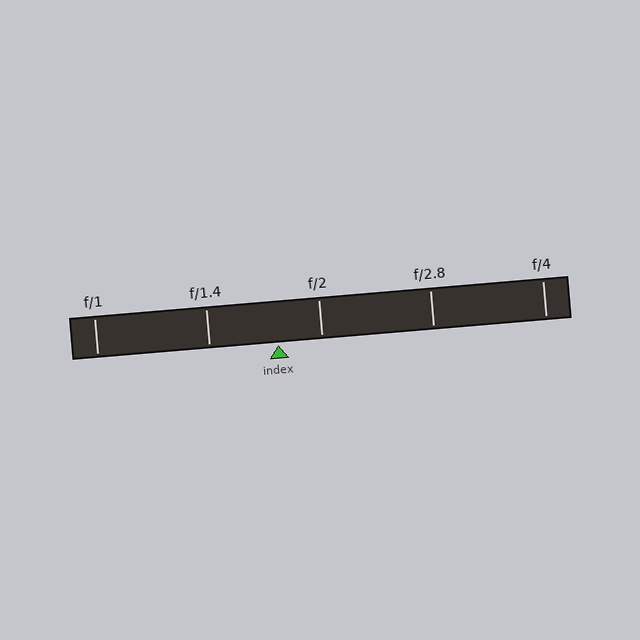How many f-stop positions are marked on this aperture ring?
There are 5 f-stop positions marked.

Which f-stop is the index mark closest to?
The index mark is closest to f/2.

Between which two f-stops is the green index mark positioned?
The index mark is between f/1.4 and f/2.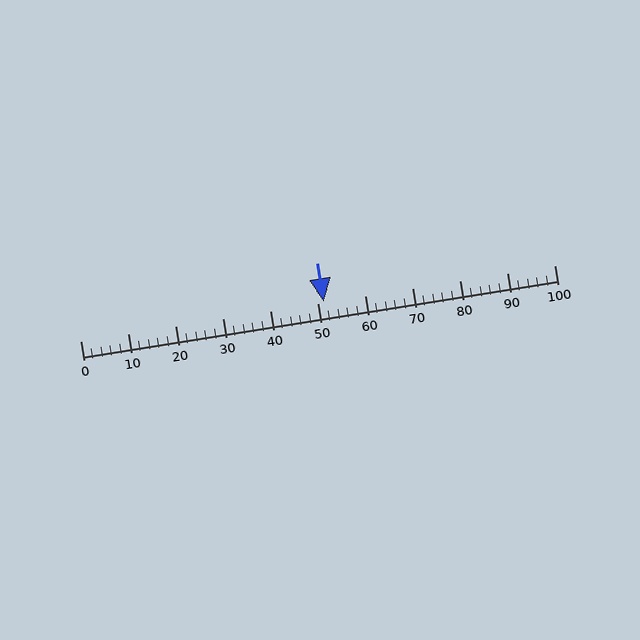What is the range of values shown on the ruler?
The ruler shows values from 0 to 100.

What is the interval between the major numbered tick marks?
The major tick marks are spaced 10 units apart.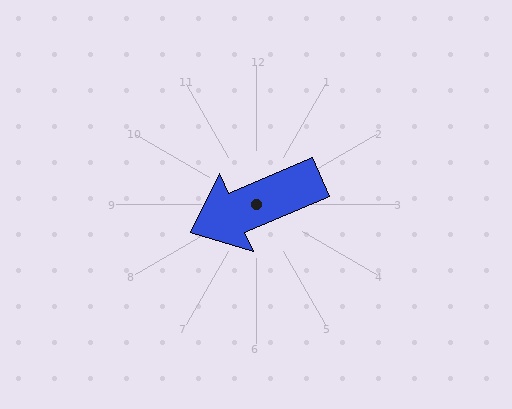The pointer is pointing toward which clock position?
Roughly 8 o'clock.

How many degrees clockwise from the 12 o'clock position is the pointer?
Approximately 247 degrees.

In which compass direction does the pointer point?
Southwest.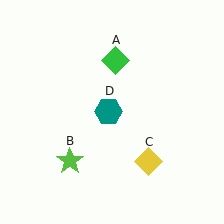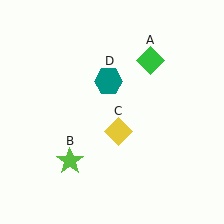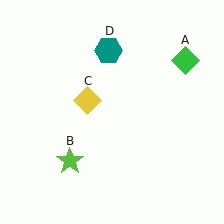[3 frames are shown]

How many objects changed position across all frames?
3 objects changed position: green diamond (object A), yellow diamond (object C), teal hexagon (object D).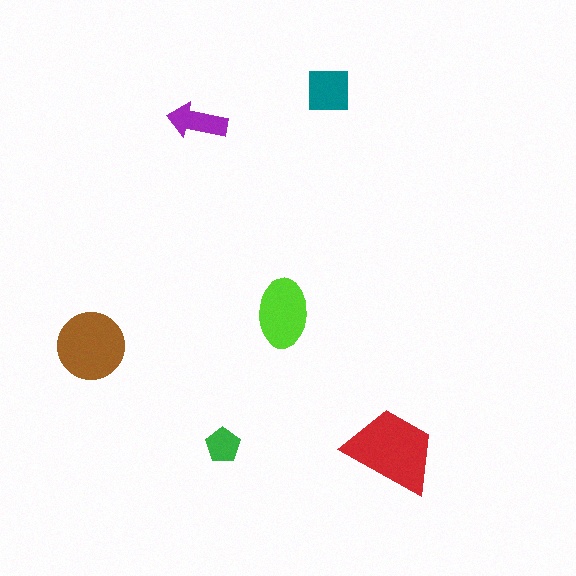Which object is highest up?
The teal square is topmost.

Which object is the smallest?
The green pentagon.